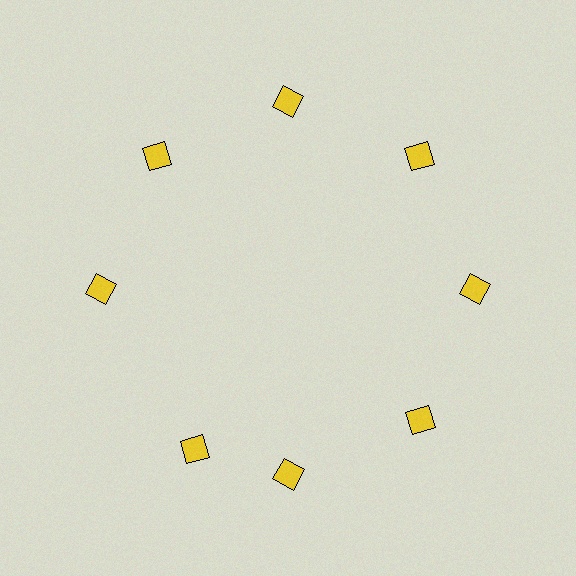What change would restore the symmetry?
The symmetry would be restored by rotating it back into even spacing with its neighbors so that all 8 diamonds sit at equal angles and equal distance from the center.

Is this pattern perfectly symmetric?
No. The 8 yellow diamonds are arranged in a ring, but one element near the 8 o'clock position is rotated out of alignment along the ring, breaking the 8-fold rotational symmetry.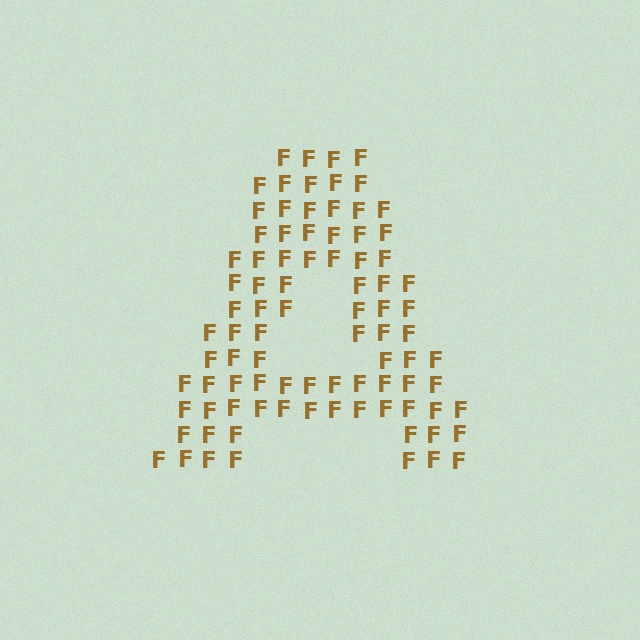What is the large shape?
The large shape is the letter A.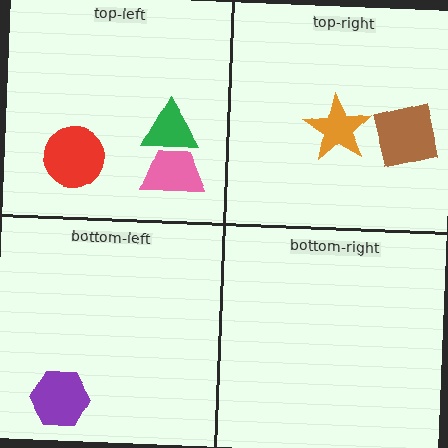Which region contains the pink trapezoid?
The top-left region.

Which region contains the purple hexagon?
The bottom-left region.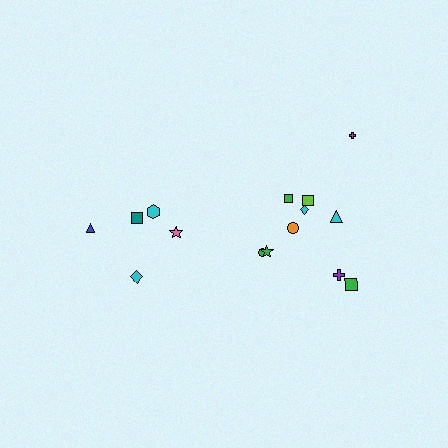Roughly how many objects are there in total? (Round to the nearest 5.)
Roughly 15 objects in total.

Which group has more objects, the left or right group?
The right group.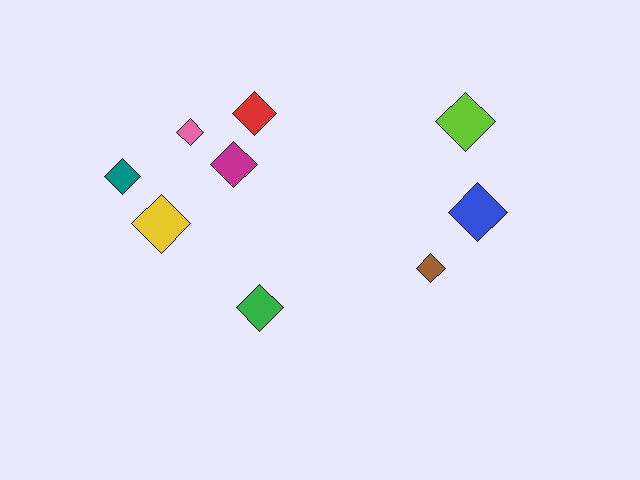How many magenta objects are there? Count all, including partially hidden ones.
There is 1 magenta object.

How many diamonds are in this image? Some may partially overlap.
There are 9 diamonds.